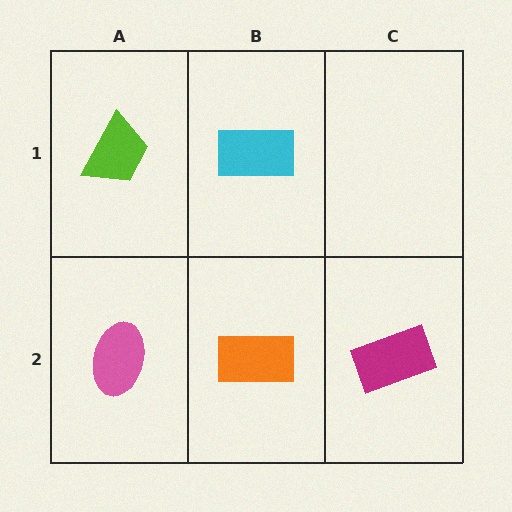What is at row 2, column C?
A magenta rectangle.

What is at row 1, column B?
A cyan rectangle.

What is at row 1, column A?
A lime trapezoid.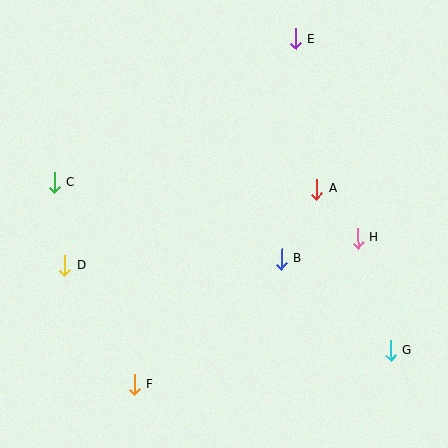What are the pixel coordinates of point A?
Point A is at (317, 189).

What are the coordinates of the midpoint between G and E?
The midpoint between G and E is at (343, 195).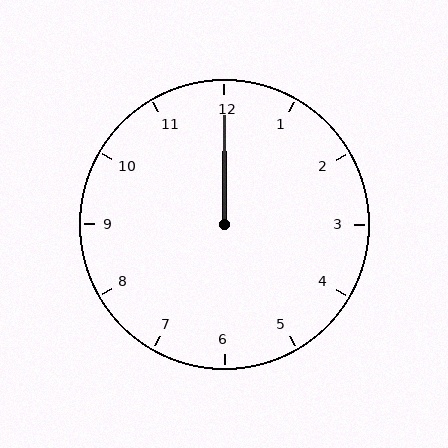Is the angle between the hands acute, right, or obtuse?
It is acute.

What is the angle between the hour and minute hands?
Approximately 0 degrees.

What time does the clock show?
12:00.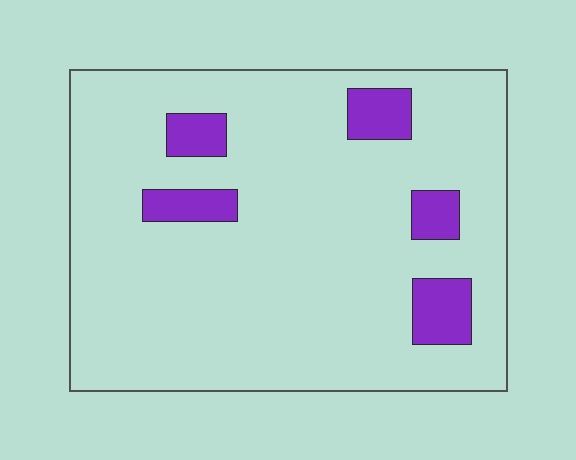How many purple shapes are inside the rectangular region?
5.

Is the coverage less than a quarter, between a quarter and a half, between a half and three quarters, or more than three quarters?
Less than a quarter.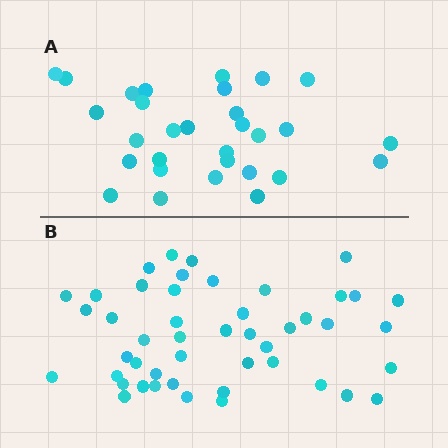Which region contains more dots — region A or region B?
Region B (the bottom region) has more dots.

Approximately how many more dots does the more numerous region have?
Region B has approximately 15 more dots than region A.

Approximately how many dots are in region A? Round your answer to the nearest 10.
About 30 dots.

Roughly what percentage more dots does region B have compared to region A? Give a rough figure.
About 55% more.